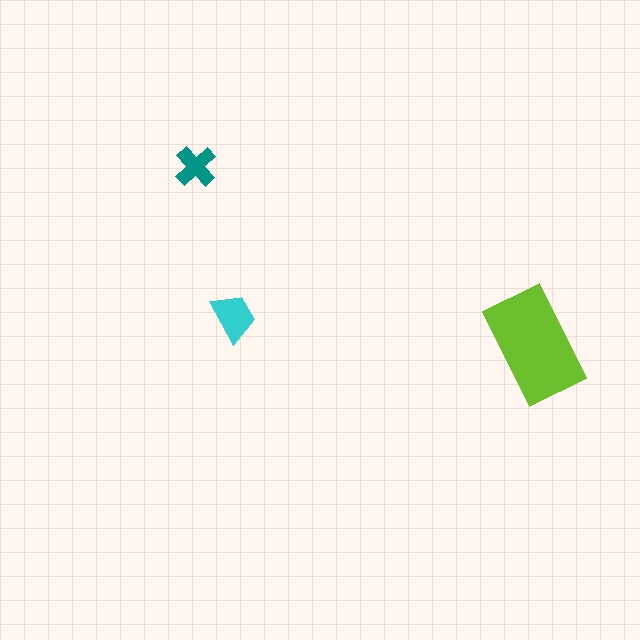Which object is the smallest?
The teal cross.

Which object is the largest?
The lime rectangle.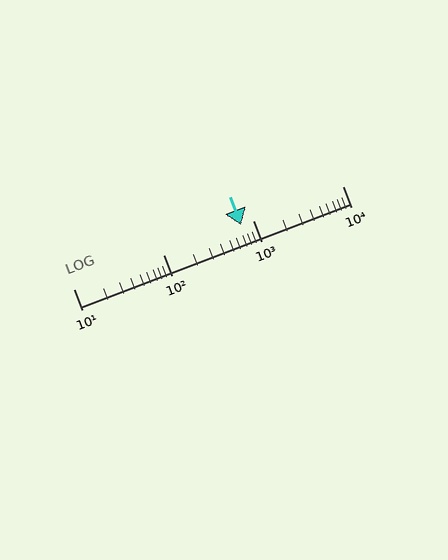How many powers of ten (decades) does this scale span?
The scale spans 3 decades, from 10 to 10000.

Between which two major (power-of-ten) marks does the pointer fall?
The pointer is between 100 and 1000.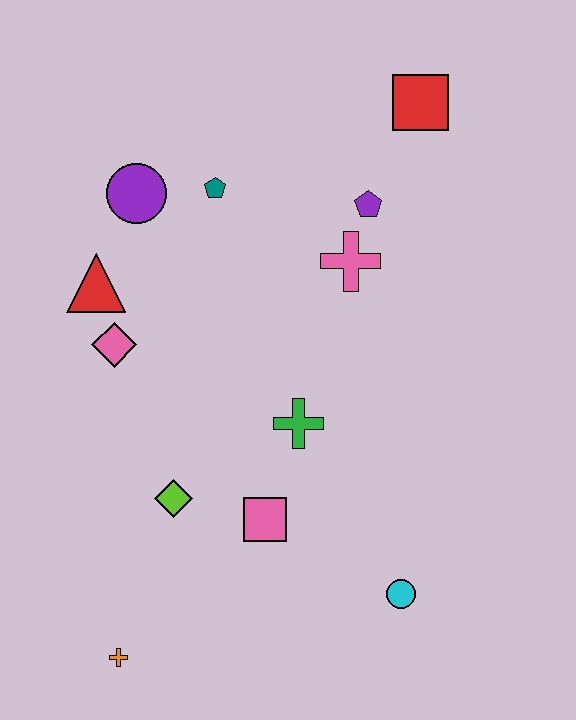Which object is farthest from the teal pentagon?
The orange cross is farthest from the teal pentagon.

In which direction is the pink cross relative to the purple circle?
The pink cross is to the right of the purple circle.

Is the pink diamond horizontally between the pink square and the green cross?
No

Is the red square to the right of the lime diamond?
Yes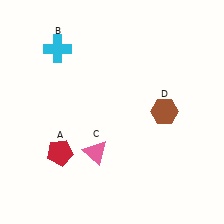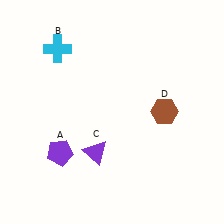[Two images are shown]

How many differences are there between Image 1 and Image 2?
There are 2 differences between the two images.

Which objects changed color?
A changed from red to purple. C changed from pink to purple.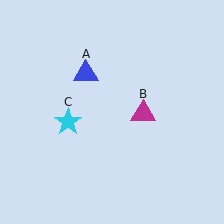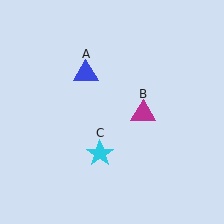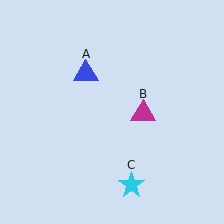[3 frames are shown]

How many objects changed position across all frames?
1 object changed position: cyan star (object C).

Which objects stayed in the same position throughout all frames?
Blue triangle (object A) and magenta triangle (object B) remained stationary.